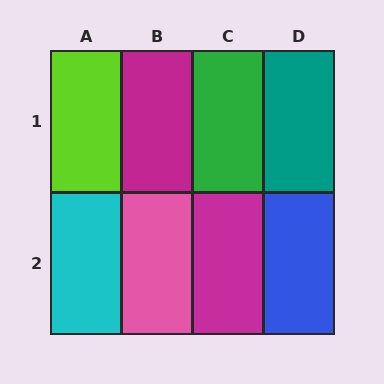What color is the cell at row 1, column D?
Teal.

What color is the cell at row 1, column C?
Green.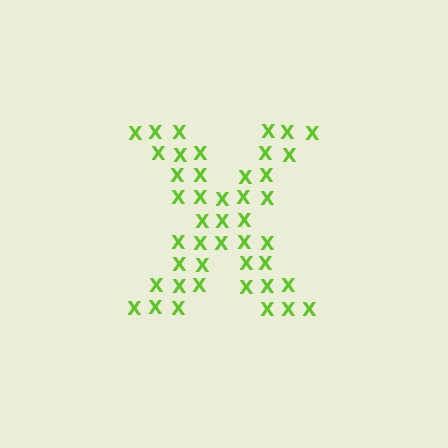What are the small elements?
The small elements are letter X's.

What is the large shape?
The large shape is the letter X.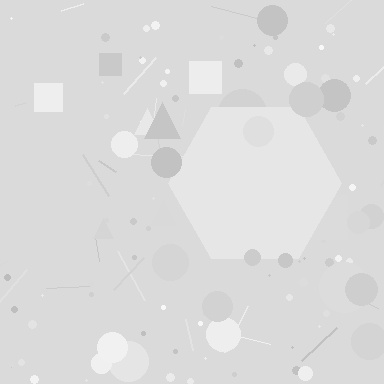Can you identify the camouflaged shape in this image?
The camouflaged shape is a hexagon.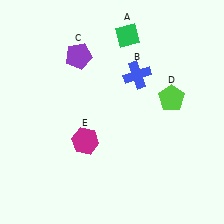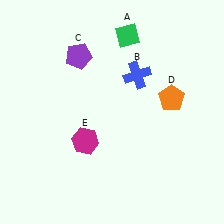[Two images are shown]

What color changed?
The pentagon (D) changed from lime in Image 1 to orange in Image 2.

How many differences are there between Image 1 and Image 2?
There is 1 difference between the two images.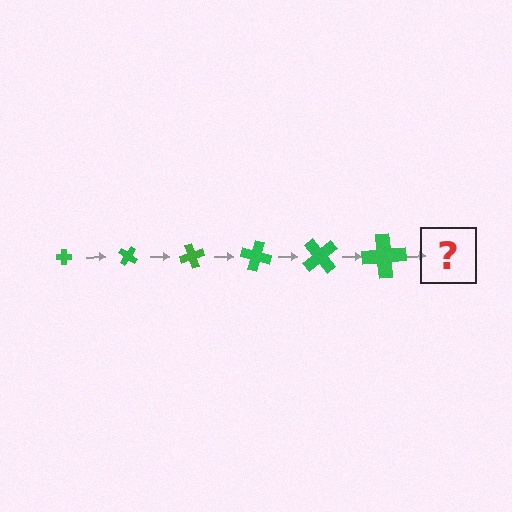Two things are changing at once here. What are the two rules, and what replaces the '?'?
The two rules are that the cross grows larger each step and it rotates 35 degrees each step. The '?' should be a cross, larger than the previous one and rotated 210 degrees from the start.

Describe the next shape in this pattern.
It should be a cross, larger than the previous one and rotated 210 degrees from the start.